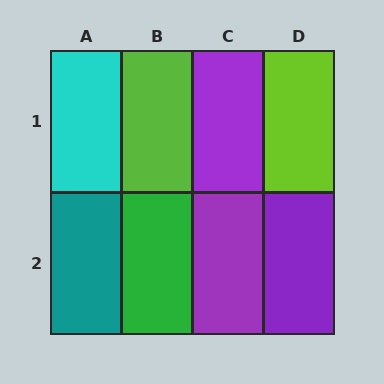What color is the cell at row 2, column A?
Teal.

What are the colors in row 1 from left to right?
Cyan, lime, purple, lime.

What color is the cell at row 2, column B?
Green.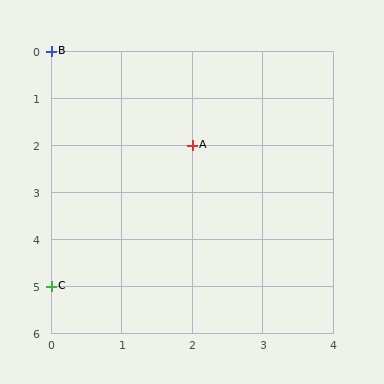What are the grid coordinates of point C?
Point C is at grid coordinates (0, 5).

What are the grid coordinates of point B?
Point B is at grid coordinates (0, 0).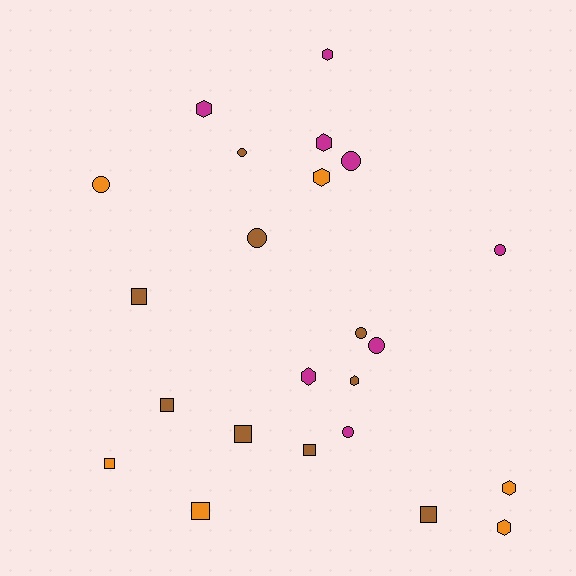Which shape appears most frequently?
Hexagon, with 8 objects.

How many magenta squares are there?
There are no magenta squares.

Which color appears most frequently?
Brown, with 9 objects.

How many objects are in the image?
There are 23 objects.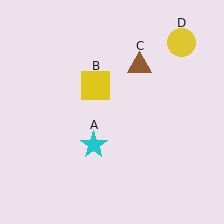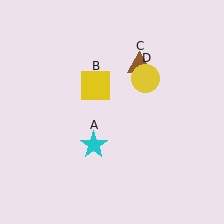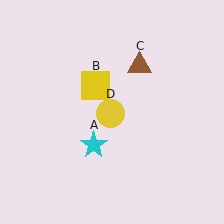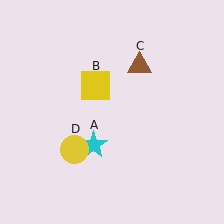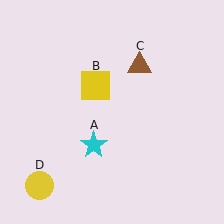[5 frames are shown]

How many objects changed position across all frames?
1 object changed position: yellow circle (object D).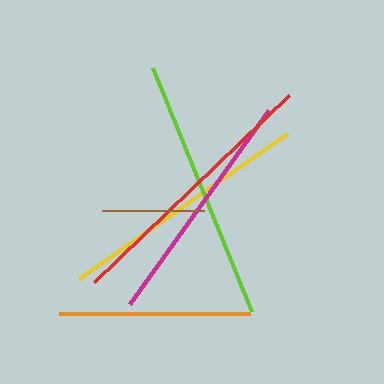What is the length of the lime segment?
The lime segment is approximately 263 pixels long.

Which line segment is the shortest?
The brown line is the shortest at approximately 102 pixels.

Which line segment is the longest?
The red line is the longest at approximately 270 pixels.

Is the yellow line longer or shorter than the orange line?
The yellow line is longer than the orange line.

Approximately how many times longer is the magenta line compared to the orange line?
The magenta line is approximately 1.2 times the length of the orange line.